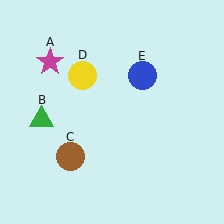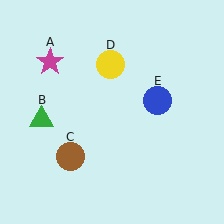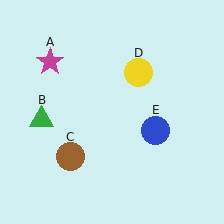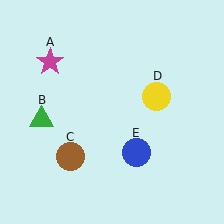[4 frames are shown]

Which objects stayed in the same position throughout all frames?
Magenta star (object A) and green triangle (object B) and brown circle (object C) remained stationary.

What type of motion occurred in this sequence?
The yellow circle (object D), blue circle (object E) rotated clockwise around the center of the scene.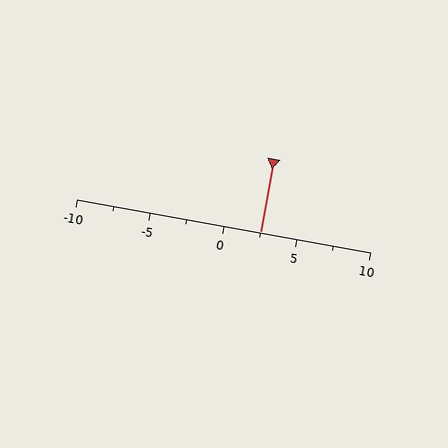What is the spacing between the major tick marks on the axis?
The major ticks are spaced 5 apart.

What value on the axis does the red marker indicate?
The marker indicates approximately 2.5.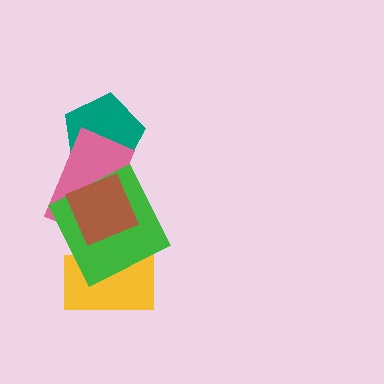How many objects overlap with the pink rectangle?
3 objects overlap with the pink rectangle.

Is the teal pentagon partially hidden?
Yes, it is partially covered by another shape.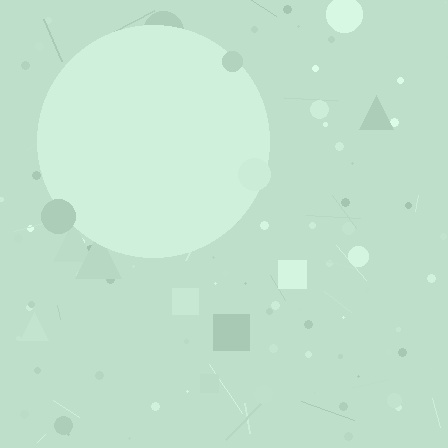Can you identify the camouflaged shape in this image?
The camouflaged shape is a circle.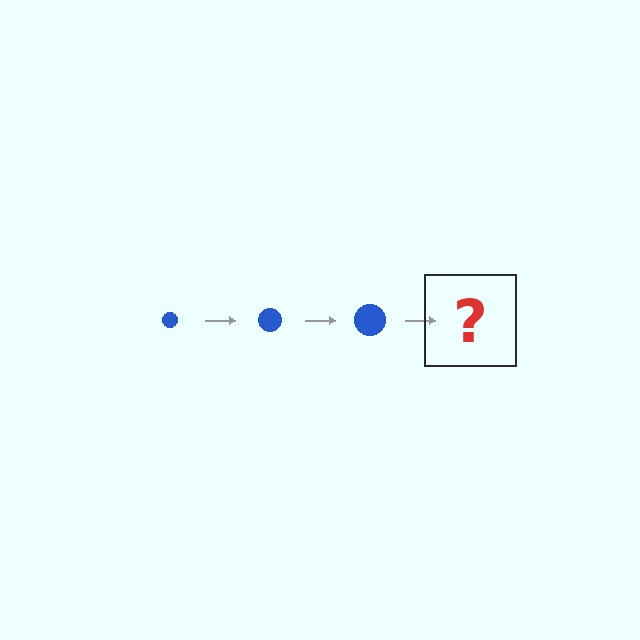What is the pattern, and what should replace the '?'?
The pattern is that the circle gets progressively larger each step. The '?' should be a blue circle, larger than the previous one.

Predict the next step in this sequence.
The next step is a blue circle, larger than the previous one.